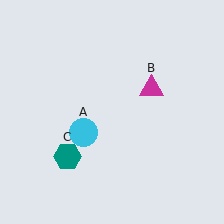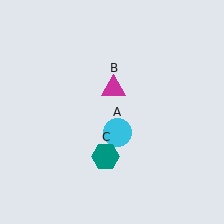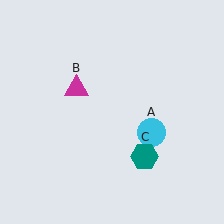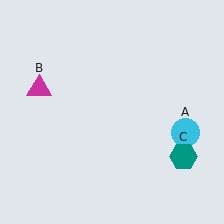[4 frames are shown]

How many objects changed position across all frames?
3 objects changed position: cyan circle (object A), magenta triangle (object B), teal hexagon (object C).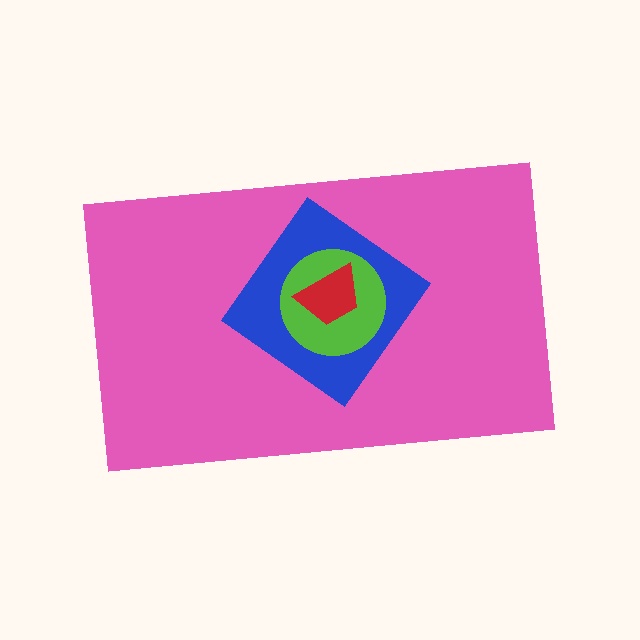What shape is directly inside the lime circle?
The red trapezoid.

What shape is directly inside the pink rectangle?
The blue diamond.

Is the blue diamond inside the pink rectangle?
Yes.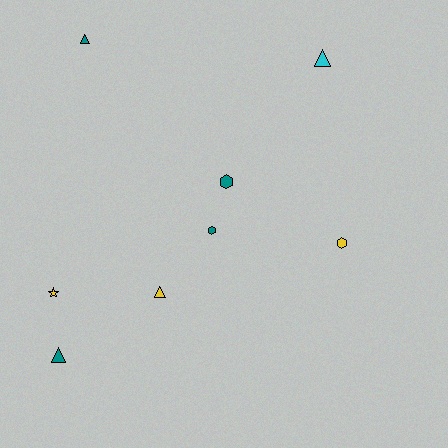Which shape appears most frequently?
Triangle, with 4 objects.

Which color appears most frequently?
Teal, with 4 objects.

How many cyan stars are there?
There are no cyan stars.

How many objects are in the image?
There are 8 objects.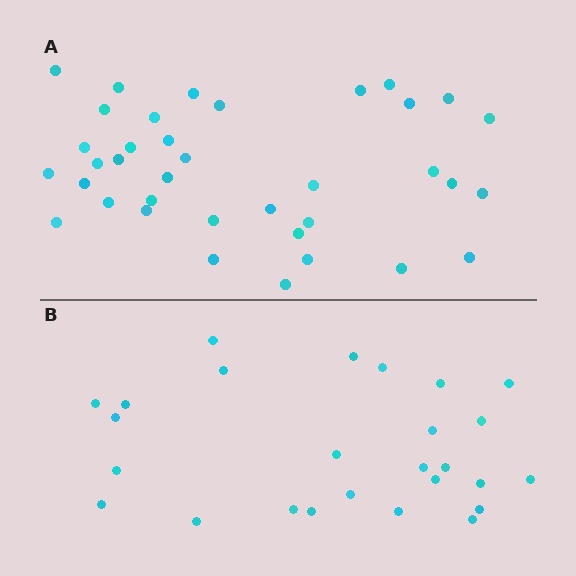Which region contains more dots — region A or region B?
Region A (the top region) has more dots.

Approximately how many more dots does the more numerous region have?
Region A has roughly 12 or so more dots than region B.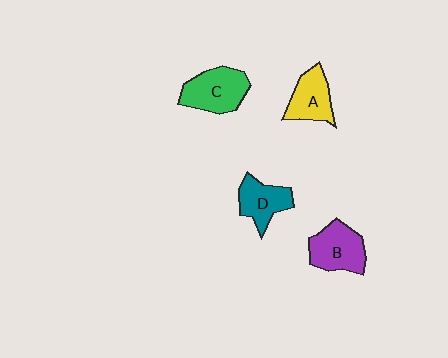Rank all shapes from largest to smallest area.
From largest to smallest: C (green), B (purple), A (yellow), D (teal).